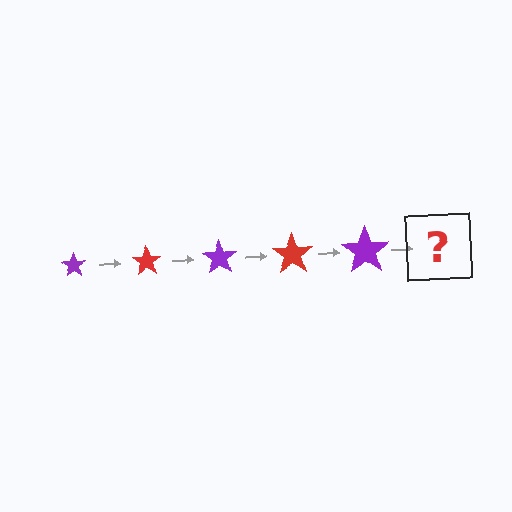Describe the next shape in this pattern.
It should be a red star, larger than the previous one.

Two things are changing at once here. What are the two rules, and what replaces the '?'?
The two rules are that the star grows larger each step and the color cycles through purple and red. The '?' should be a red star, larger than the previous one.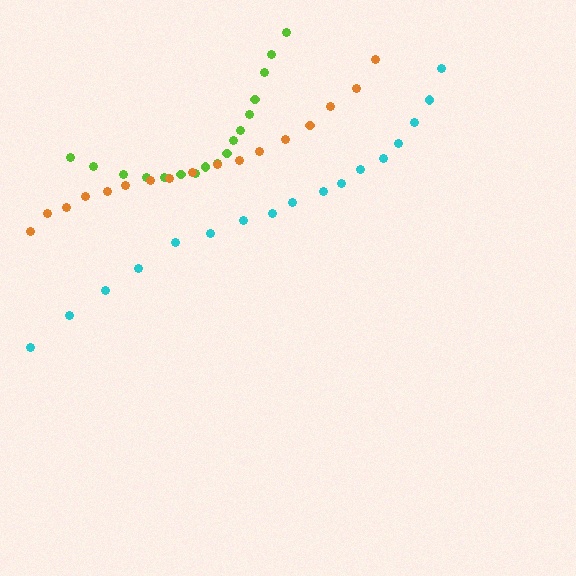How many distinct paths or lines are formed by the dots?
There are 3 distinct paths.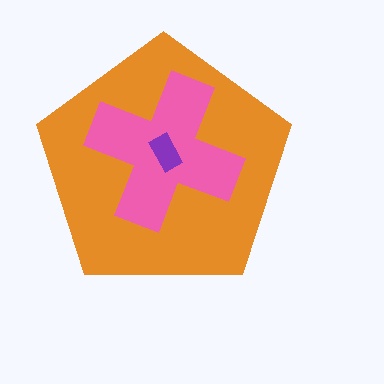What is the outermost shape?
The orange pentagon.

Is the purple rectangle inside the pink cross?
Yes.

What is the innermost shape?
The purple rectangle.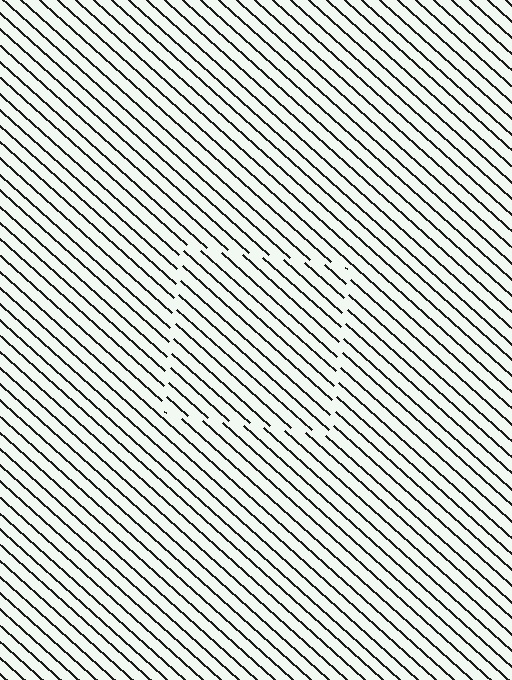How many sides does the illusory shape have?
4 sides — the line-ends trace a square.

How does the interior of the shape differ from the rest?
The interior of the shape contains the same grating, shifted by half a period — the contour is defined by the phase discontinuity where line-ends from the inner and outer gratings abut.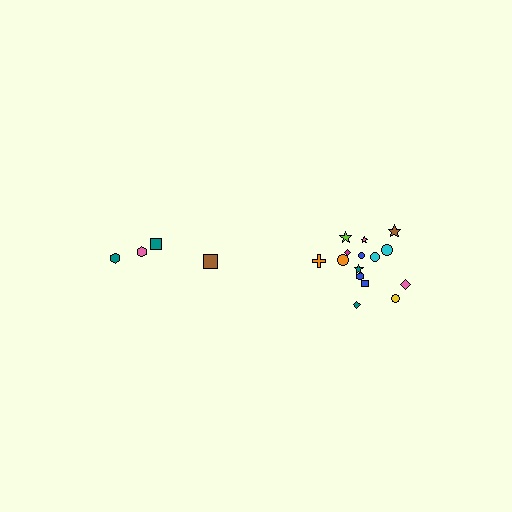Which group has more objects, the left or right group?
The right group.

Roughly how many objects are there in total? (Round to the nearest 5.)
Roughly 20 objects in total.